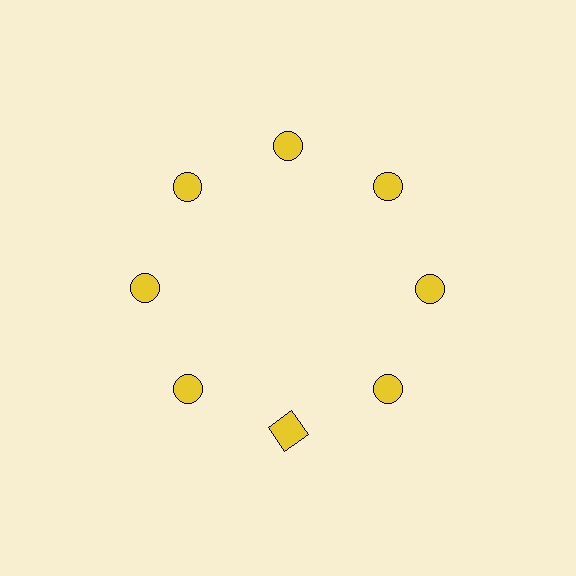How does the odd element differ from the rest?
It has a different shape: square instead of circle.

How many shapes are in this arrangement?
There are 8 shapes arranged in a ring pattern.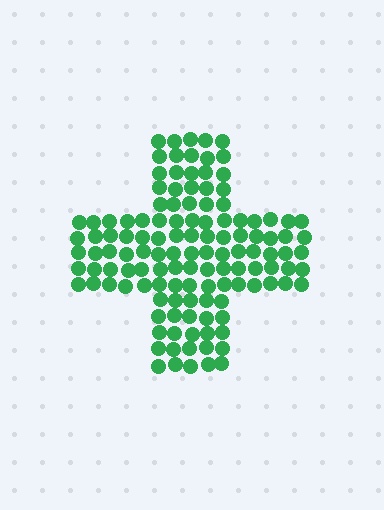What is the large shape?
The large shape is a cross.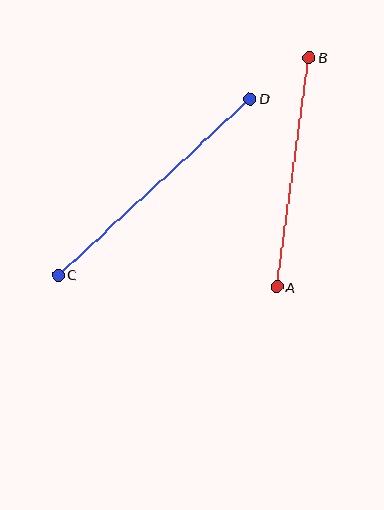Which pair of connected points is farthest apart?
Points C and D are farthest apart.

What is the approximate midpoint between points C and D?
The midpoint is at approximately (154, 187) pixels.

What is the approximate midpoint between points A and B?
The midpoint is at approximately (293, 172) pixels.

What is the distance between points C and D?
The distance is approximately 260 pixels.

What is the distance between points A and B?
The distance is approximately 232 pixels.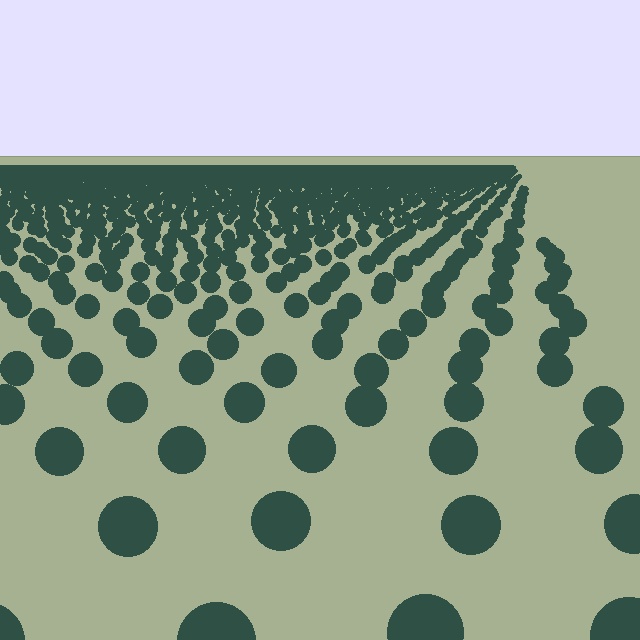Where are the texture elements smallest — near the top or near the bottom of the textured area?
Near the top.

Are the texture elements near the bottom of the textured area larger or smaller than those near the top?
Larger. Near the bottom, elements are closer to the viewer and appear at a bigger on-screen size.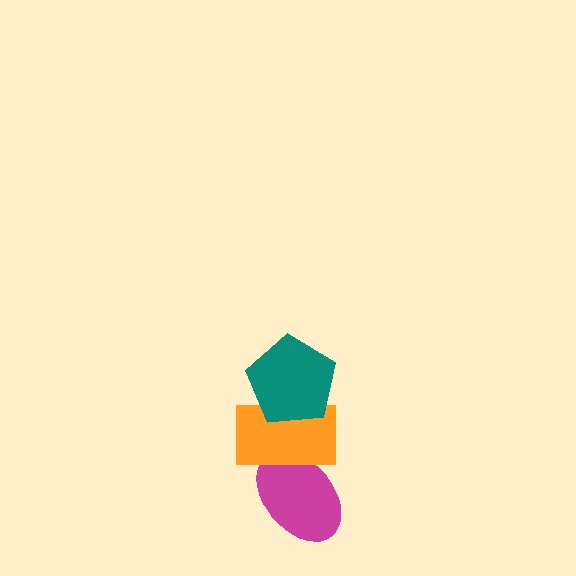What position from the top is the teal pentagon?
The teal pentagon is 1st from the top.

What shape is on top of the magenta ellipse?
The orange rectangle is on top of the magenta ellipse.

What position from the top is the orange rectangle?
The orange rectangle is 2nd from the top.